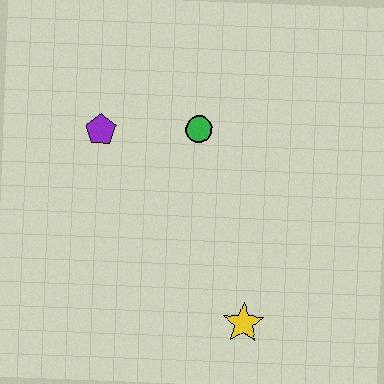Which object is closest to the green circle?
The purple pentagon is closest to the green circle.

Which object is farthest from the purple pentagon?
The yellow star is farthest from the purple pentagon.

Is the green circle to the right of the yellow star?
No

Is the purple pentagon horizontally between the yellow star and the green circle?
No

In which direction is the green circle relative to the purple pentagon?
The green circle is to the right of the purple pentagon.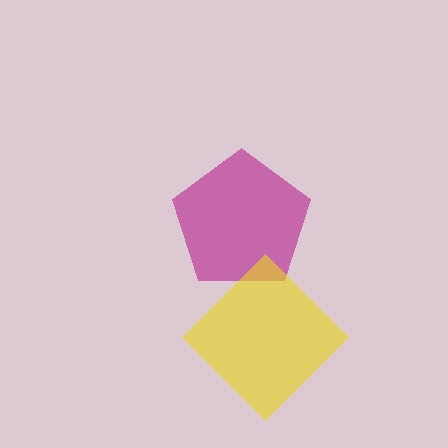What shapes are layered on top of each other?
The layered shapes are: a magenta pentagon, a yellow diamond.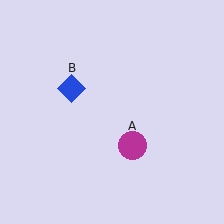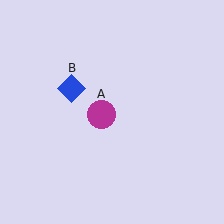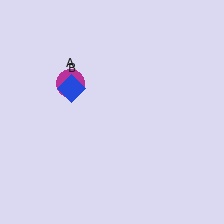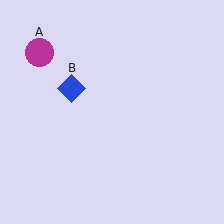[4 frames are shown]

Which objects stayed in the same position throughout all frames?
Blue diamond (object B) remained stationary.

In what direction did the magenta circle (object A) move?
The magenta circle (object A) moved up and to the left.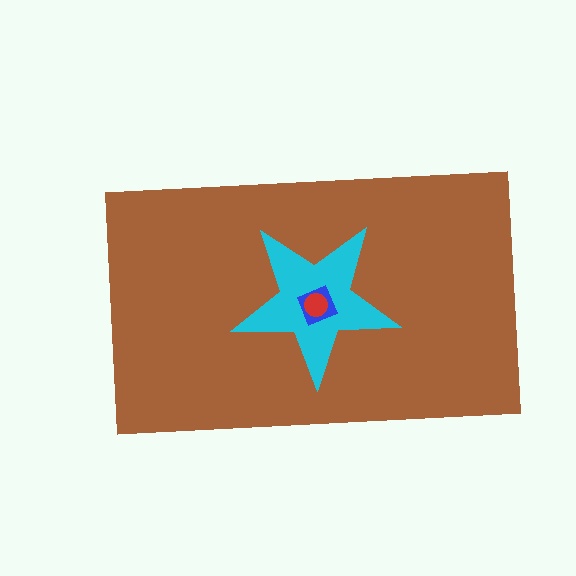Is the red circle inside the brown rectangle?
Yes.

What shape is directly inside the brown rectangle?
The cyan star.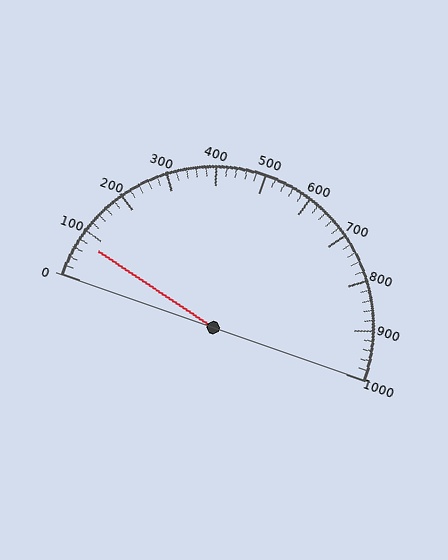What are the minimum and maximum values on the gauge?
The gauge ranges from 0 to 1000.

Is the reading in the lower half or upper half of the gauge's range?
The reading is in the lower half of the range (0 to 1000).